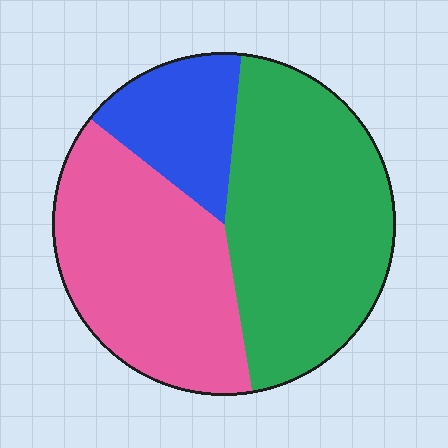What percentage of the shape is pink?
Pink takes up between a quarter and a half of the shape.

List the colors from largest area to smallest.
From largest to smallest: green, pink, blue.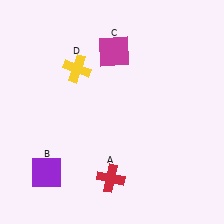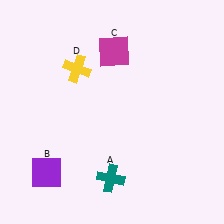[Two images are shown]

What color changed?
The cross (A) changed from red in Image 1 to teal in Image 2.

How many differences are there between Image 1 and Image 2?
There is 1 difference between the two images.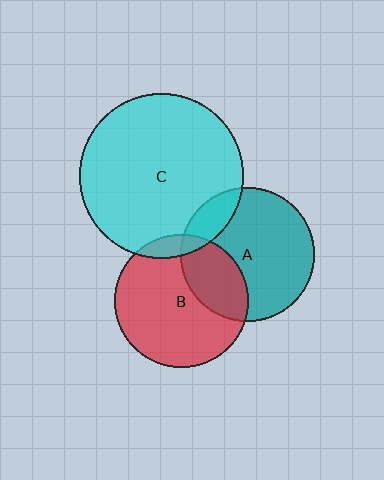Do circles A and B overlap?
Yes.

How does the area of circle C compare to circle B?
Approximately 1.5 times.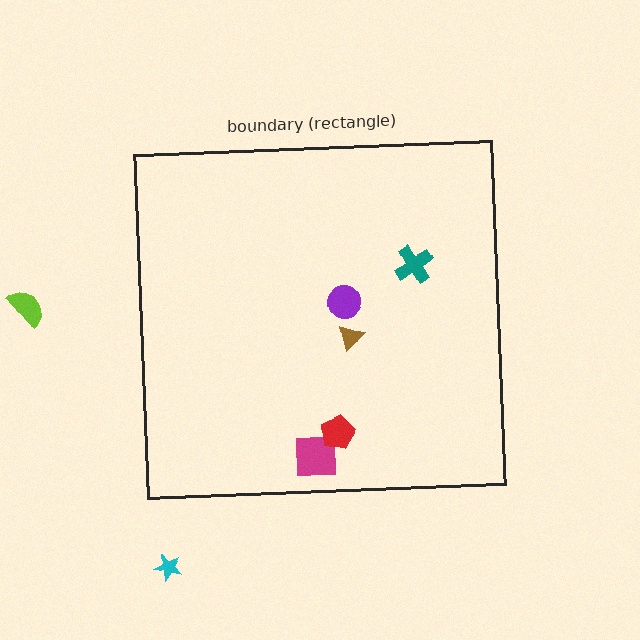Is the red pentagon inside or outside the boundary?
Inside.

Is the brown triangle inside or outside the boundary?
Inside.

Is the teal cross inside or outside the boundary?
Inside.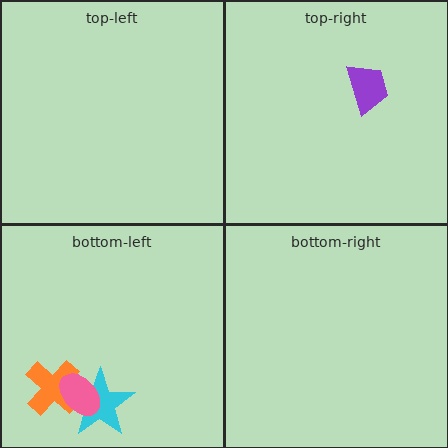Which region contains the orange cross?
The bottom-left region.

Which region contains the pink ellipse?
The bottom-left region.